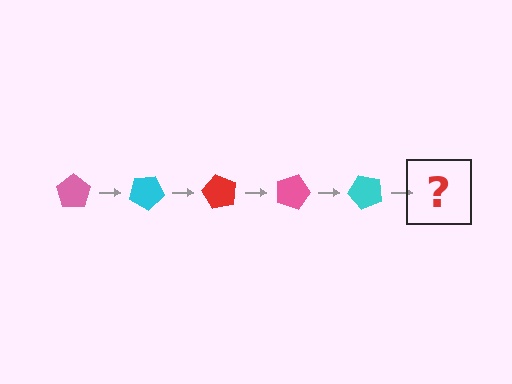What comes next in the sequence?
The next element should be a red pentagon, rotated 150 degrees from the start.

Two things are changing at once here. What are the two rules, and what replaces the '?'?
The two rules are that it rotates 30 degrees each step and the color cycles through pink, cyan, and red. The '?' should be a red pentagon, rotated 150 degrees from the start.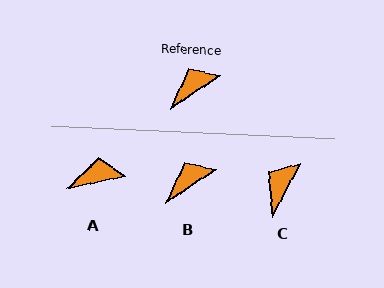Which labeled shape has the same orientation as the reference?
B.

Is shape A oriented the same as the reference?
No, it is off by about 23 degrees.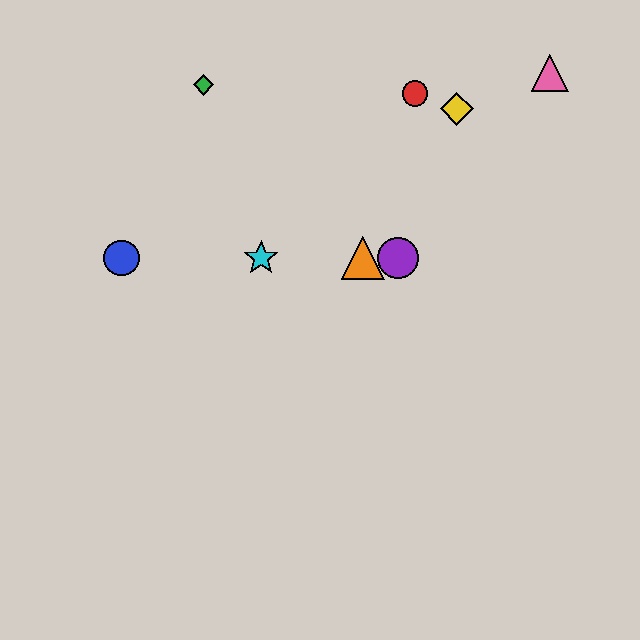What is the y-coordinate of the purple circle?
The purple circle is at y≈258.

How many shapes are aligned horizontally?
4 shapes (the blue circle, the purple circle, the orange triangle, the cyan star) are aligned horizontally.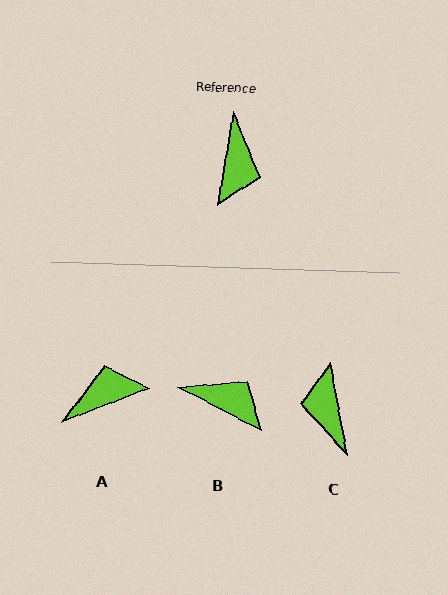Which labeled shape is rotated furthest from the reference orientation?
C, about 160 degrees away.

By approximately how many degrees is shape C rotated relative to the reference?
Approximately 160 degrees clockwise.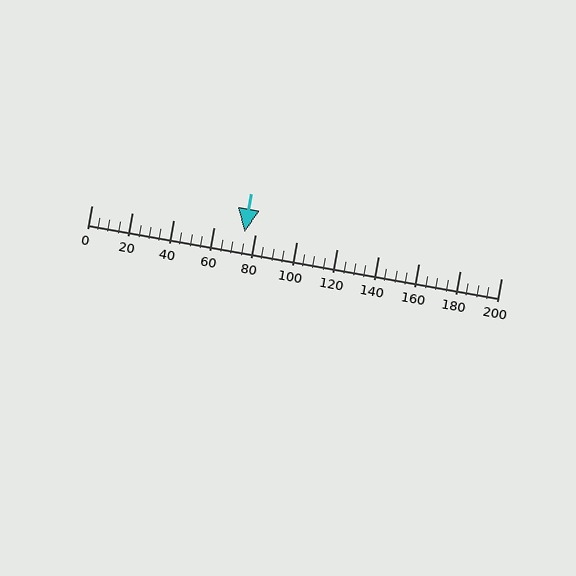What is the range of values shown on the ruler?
The ruler shows values from 0 to 200.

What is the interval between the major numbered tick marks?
The major tick marks are spaced 20 units apart.